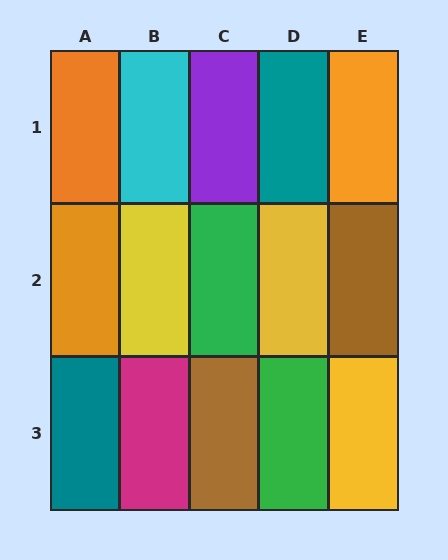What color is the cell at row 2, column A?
Orange.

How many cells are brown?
2 cells are brown.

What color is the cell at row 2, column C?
Green.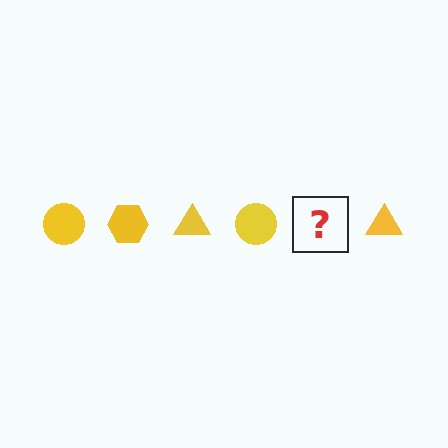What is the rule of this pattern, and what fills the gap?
The rule is that the pattern cycles through circle, hexagon, triangle shapes in yellow. The gap should be filled with a yellow hexagon.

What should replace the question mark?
The question mark should be replaced with a yellow hexagon.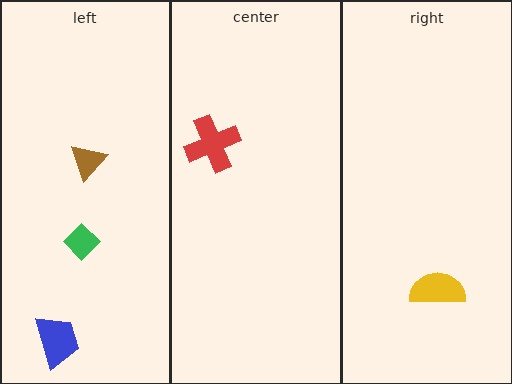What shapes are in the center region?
The red cross.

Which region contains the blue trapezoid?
The left region.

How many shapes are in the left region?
3.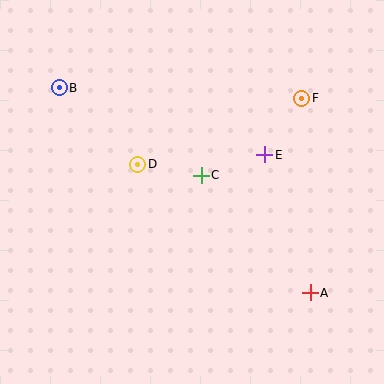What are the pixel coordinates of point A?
Point A is at (310, 293).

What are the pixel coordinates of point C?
Point C is at (201, 175).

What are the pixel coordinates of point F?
Point F is at (302, 98).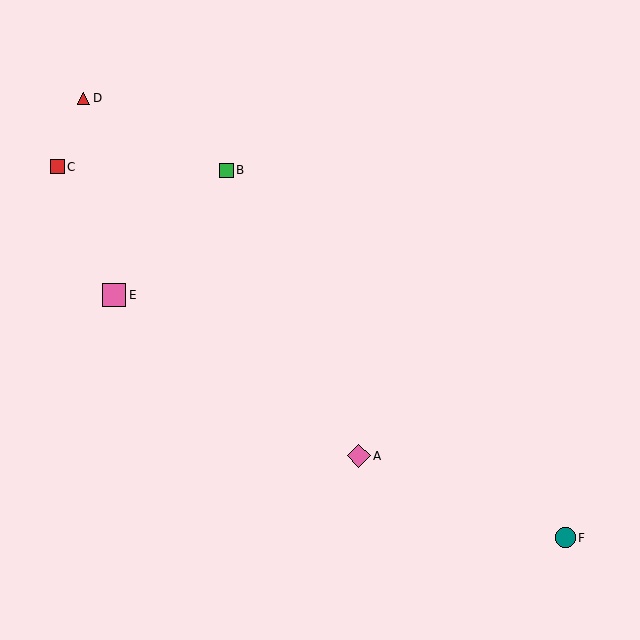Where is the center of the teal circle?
The center of the teal circle is at (566, 538).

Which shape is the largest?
The pink square (labeled E) is the largest.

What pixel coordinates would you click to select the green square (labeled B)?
Click at (226, 170) to select the green square B.